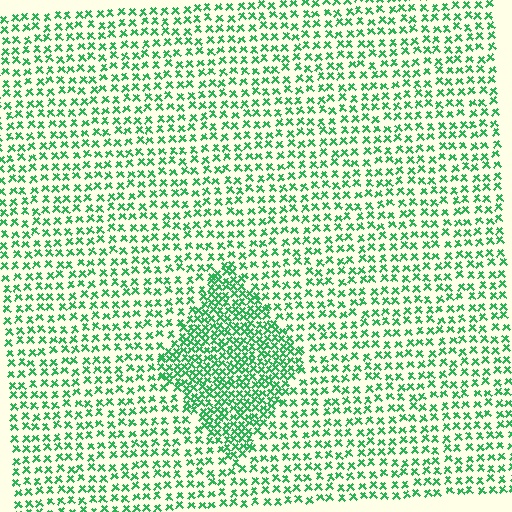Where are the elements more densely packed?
The elements are more densely packed inside the diamond boundary.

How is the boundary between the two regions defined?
The boundary is defined by a change in element density (approximately 2.0x ratio). All elements are the same color, size, and shape.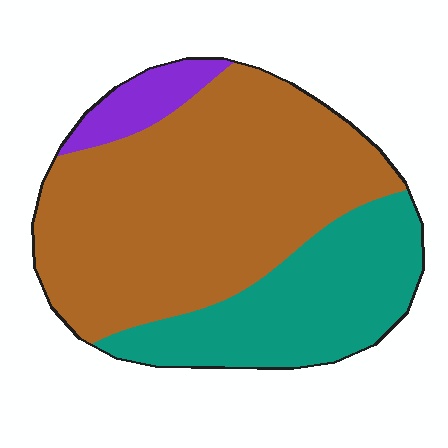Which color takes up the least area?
Purple, at roughly 5%.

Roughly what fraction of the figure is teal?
Teal covers about 30% of the figure.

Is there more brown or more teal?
Brown.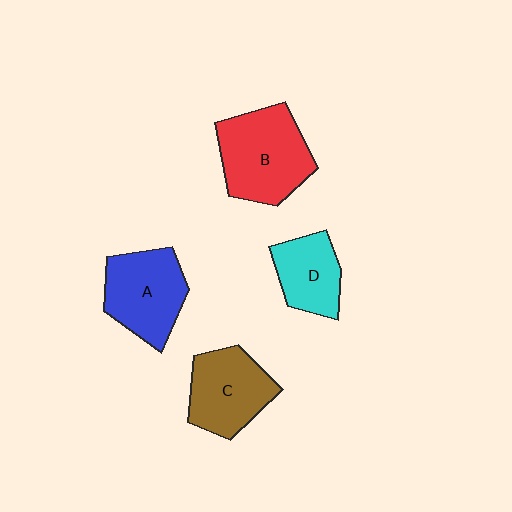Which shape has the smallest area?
Shape D (cyan).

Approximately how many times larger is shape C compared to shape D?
Approximately 1.3 times.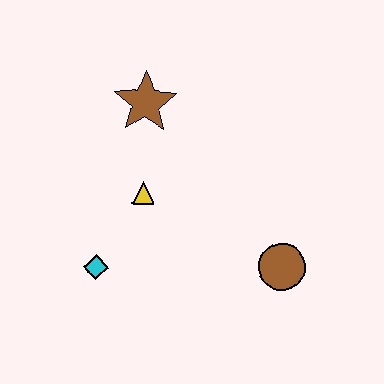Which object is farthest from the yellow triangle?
The brown circle is farthest from the yellow triangle.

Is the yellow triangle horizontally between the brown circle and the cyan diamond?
Yes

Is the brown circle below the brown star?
Yes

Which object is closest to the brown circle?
The yellow triangle is closest to the brown circle.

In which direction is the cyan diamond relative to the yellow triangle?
The cyan diamond is below the yellow triangle.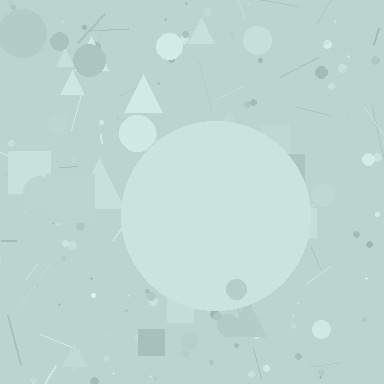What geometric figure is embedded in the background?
A circle is embedded in the background.